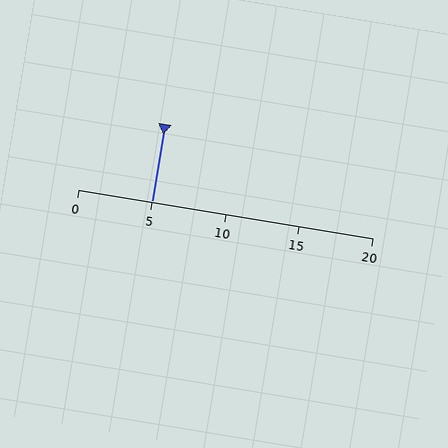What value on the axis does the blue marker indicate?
The marker indicates approximately 5.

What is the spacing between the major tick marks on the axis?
The major ticks are spaced 5 apart.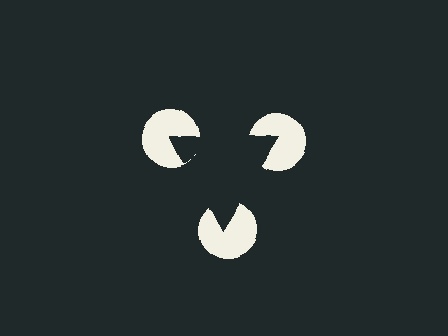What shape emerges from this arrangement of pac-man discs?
An illusory triangle — its edges are inferred from the aligned wedge cuts in the pac-man discs, not physically drawn.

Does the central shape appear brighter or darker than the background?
It typically appears slightly darker than the background, even though no actual brightness change is drawn.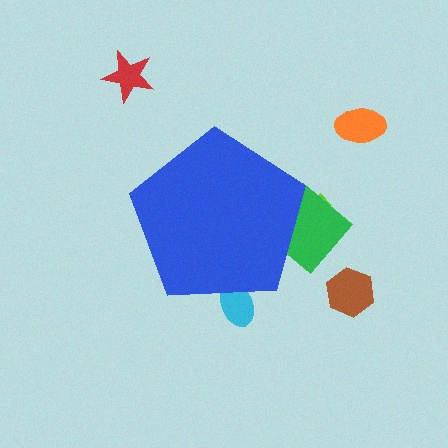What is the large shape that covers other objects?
A blue pentagon.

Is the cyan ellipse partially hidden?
Yes, the cyan ellipse is partially hidden behind the blue pentagon.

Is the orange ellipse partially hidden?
No, the orange ellipse is fully visible.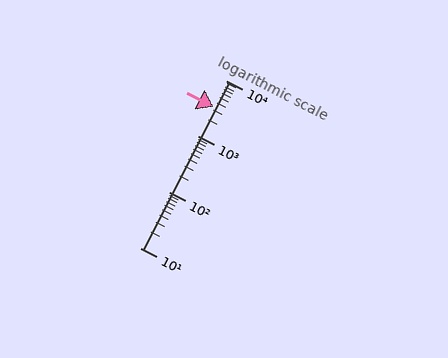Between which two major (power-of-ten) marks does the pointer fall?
The pointer is between 1000 and 10000.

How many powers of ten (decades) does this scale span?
The scale spans 3 decades, from 10 to 10000.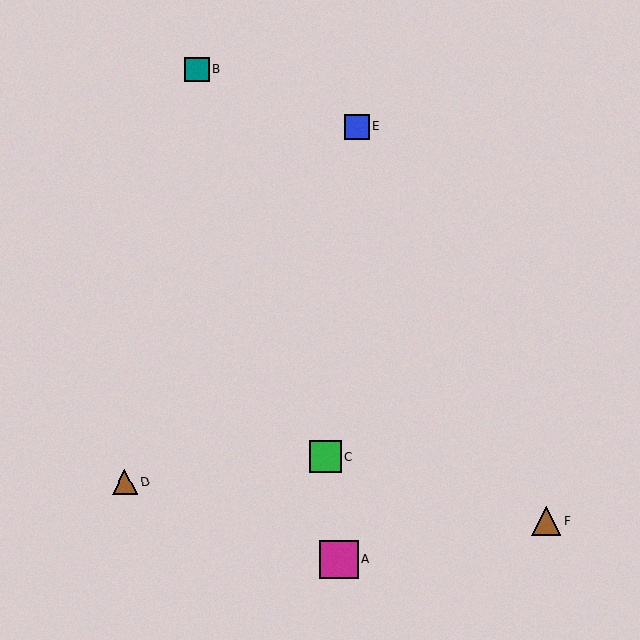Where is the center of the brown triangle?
The center of the brown triangle is at (546, 521).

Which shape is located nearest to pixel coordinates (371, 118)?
The blue square (labeled E) at (357, 126) is nearest to that location.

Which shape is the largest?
The magenta square (labeled A) is the largest.